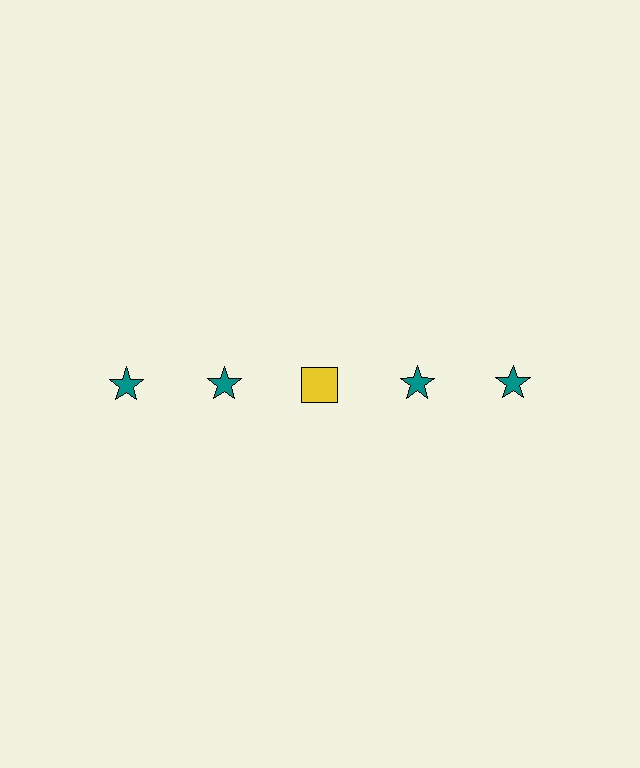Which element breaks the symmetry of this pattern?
The yellow square in the top row, center column breaks the symmetry. All other shapes are teal stars.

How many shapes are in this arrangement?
There are 5 shapes arranged in a grid pattern.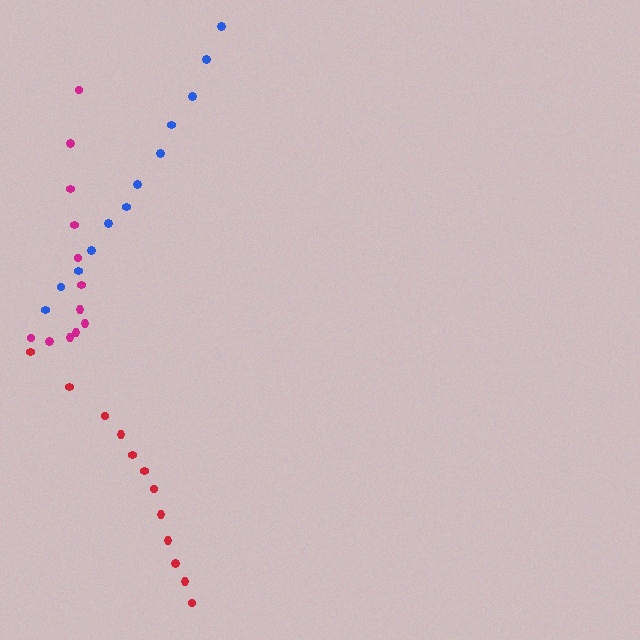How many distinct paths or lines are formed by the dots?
There are 3 distinct paths.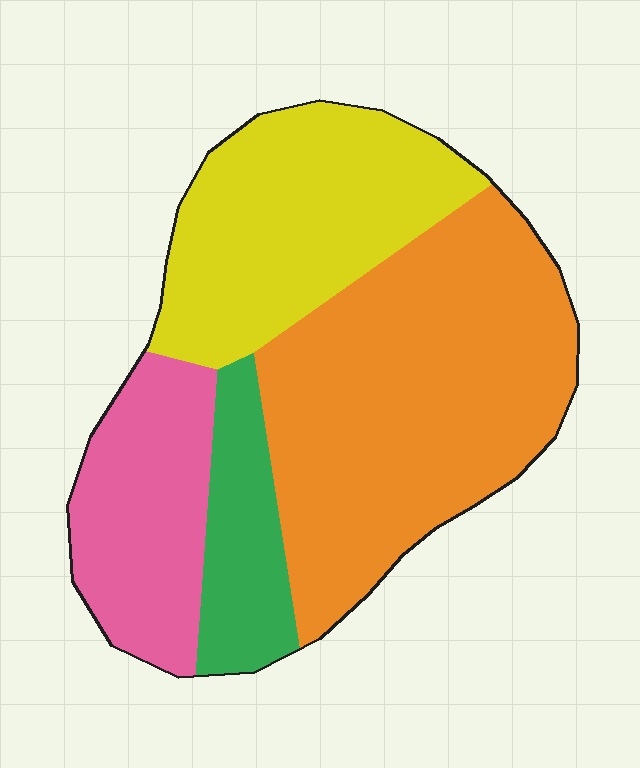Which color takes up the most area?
Orange, at roughly 45%.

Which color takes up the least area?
Green, at roughly 10%.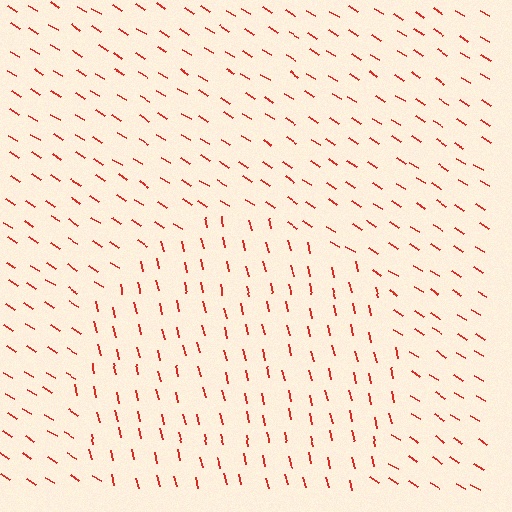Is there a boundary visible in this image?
Yes, there is a texture boundary formed by a change in line orientation.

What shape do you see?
I see a circle.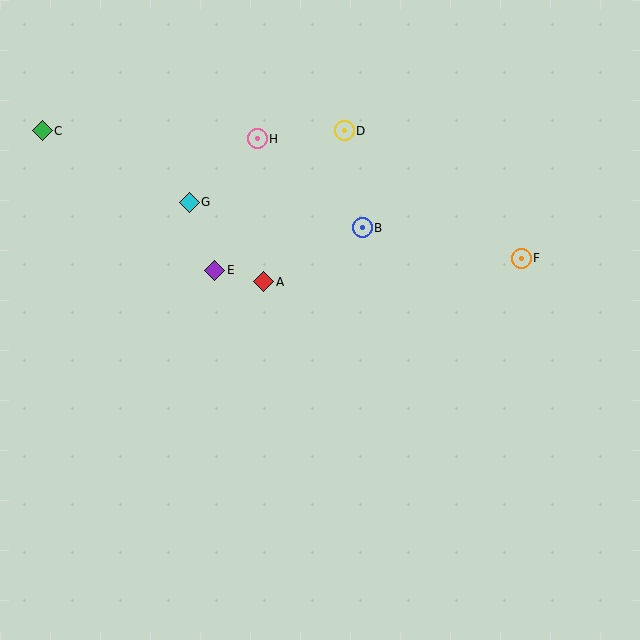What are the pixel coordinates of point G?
Point G is at (189, 202).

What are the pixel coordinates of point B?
Point B is at (362, 228).